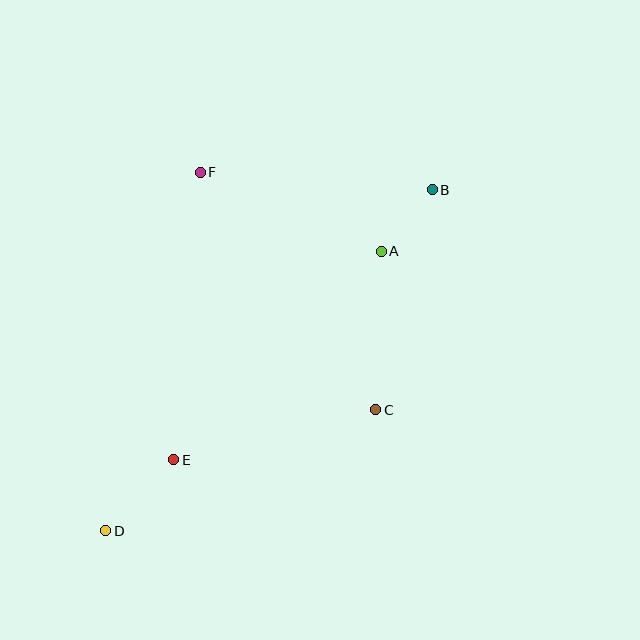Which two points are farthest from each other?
Points B and D are farthest from each other.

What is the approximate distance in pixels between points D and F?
The distance between D and F is approximately 371 pixels.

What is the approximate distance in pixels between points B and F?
The distance between B and F is approximately 233 pixels.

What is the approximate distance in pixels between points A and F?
The distance between A and F is approximately 198 pixels.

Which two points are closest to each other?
Points A and B are closest to each other.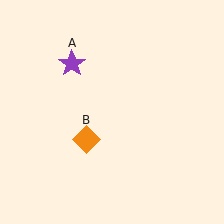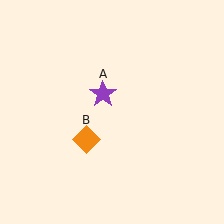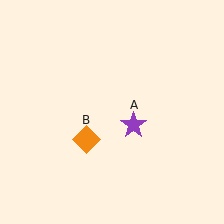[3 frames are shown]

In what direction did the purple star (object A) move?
The purple star (object A) moved down and to the right.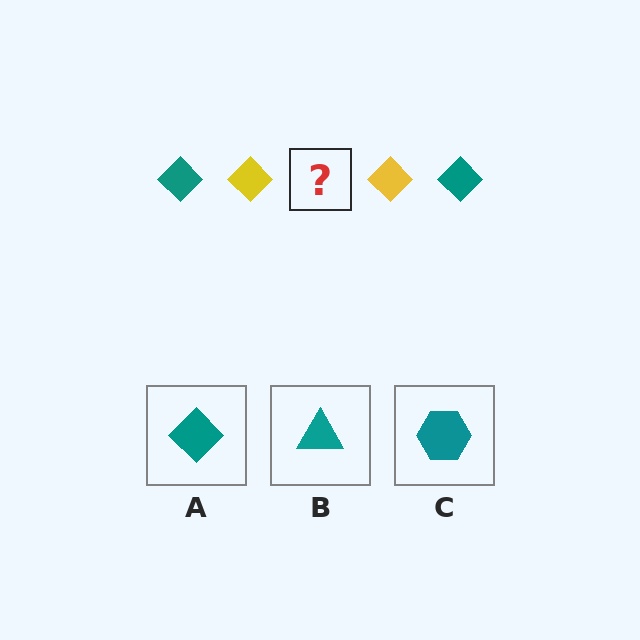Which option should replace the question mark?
Option A.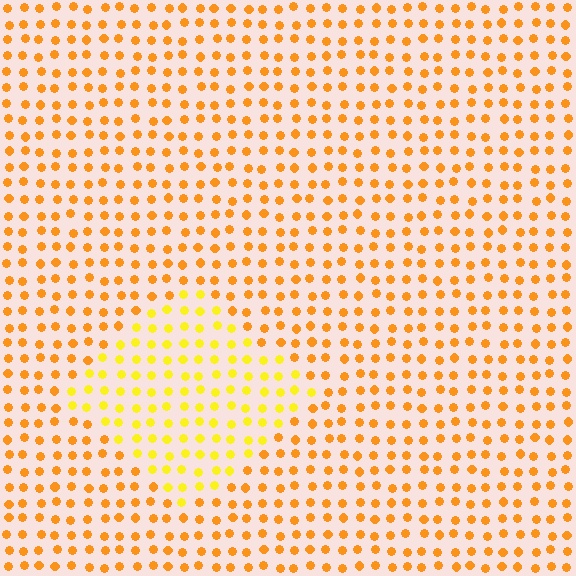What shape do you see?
I see a diamond.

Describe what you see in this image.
The image is filled with small orange elements in a uniform arrangement. A diamond-shaped region is visible where the elements are tinted to a slightly different hue, forming a subtle color boundary.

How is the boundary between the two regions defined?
The boundary is defined purely by a slight shift in hue (about 26 degrees). Spacing, size, and orientation are identical on both sides.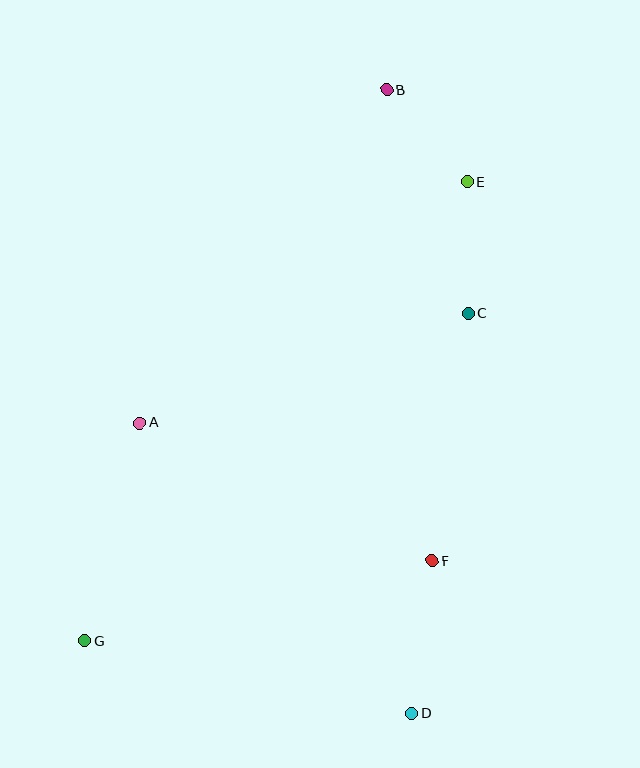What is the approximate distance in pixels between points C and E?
The distance between C and E is approximately 132 pixels.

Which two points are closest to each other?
Points B and E are closest to each other.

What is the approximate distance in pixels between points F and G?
The distance between F and G is approximately 357 pixels.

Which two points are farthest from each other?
Points B and G are farthest from each other.